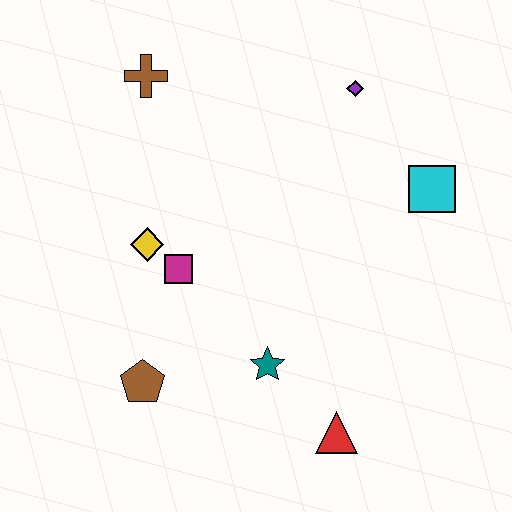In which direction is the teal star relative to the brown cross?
The teal star is below the brown cross.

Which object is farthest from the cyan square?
The brown pentagon is farthest from the cyan square.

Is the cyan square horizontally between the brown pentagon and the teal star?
No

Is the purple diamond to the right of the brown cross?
Yes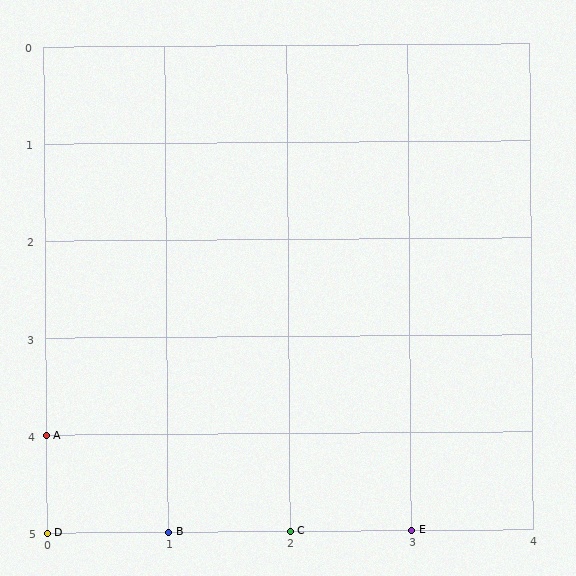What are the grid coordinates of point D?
Point D is at grid coordinates (0, 5).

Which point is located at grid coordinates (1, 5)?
Point B is at (1, 5).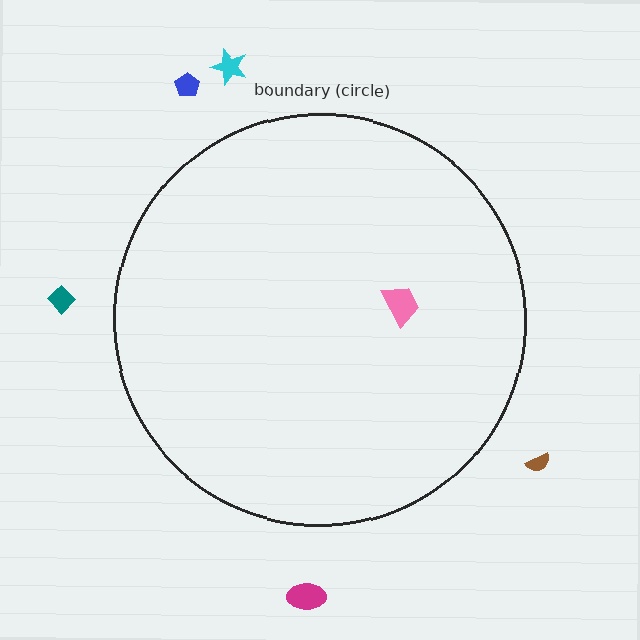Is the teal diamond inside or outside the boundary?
Outside.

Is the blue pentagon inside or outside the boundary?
Outside.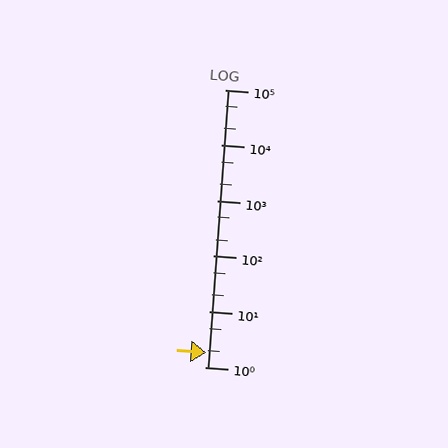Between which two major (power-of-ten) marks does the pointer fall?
The pointer is between 1 and 10.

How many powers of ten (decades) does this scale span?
The scale spans 5 decades, from 1 to 100000.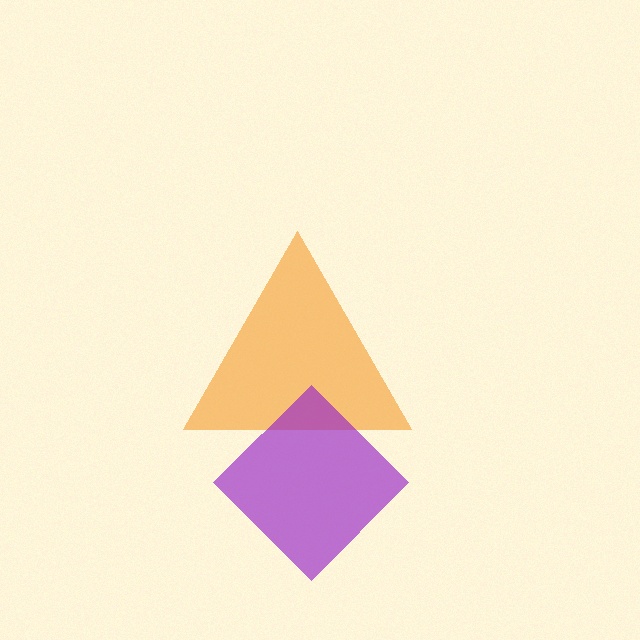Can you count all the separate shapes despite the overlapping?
Yes, there are 2 separate shapes.